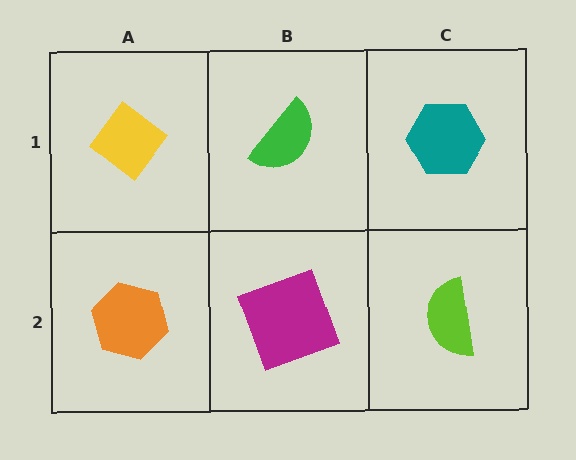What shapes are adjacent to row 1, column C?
A lime semicircle (row 2, column C), a green semicircle (row 1, column B).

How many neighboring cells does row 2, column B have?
3.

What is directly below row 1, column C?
A lime semicircle.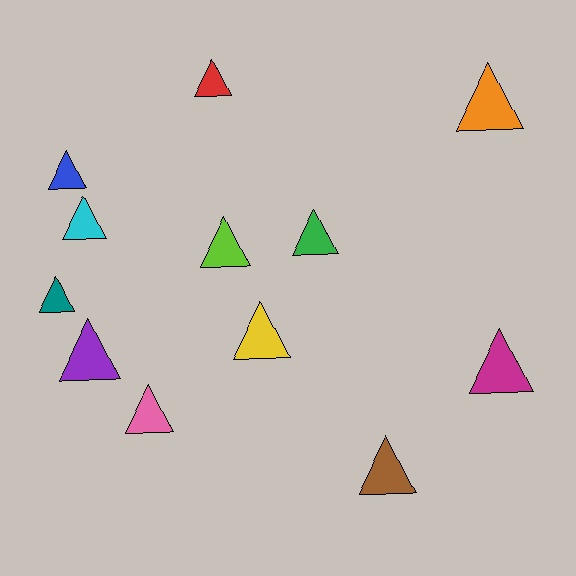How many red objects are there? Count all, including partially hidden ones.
There is 1 red object.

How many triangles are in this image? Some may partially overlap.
There are 12 triangles.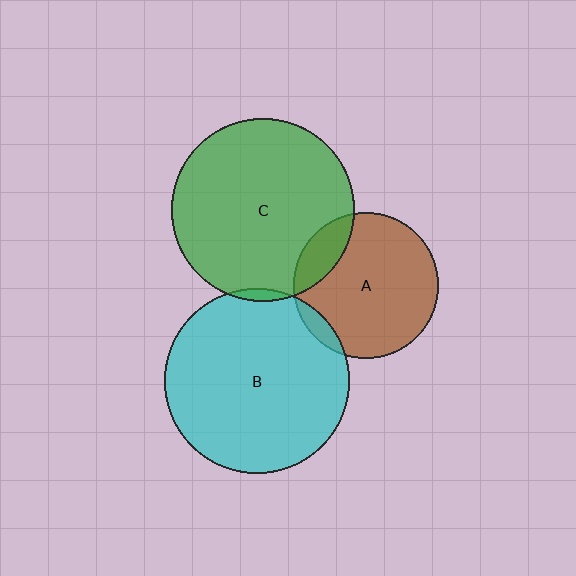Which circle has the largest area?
Circle B (cyan).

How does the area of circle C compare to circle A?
Approximately 1.6 times.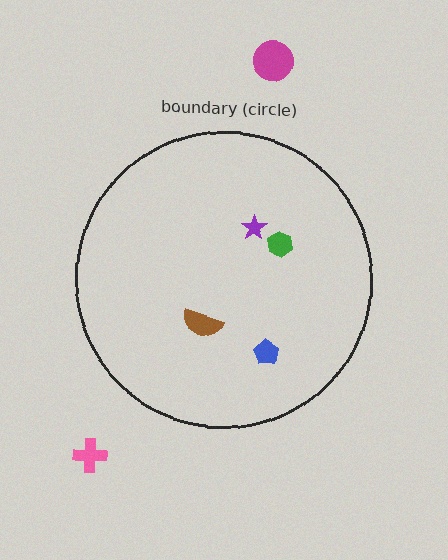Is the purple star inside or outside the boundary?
Inside.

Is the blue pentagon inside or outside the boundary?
Inside.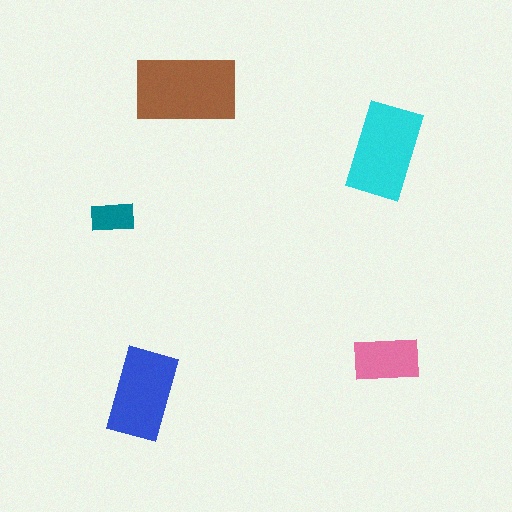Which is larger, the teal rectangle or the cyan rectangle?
The cyan one.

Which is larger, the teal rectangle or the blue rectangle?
The blue one.